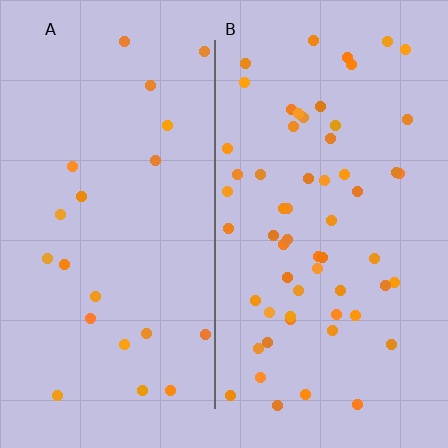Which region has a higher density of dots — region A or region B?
B (the right).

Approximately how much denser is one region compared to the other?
Approximately 2.8× — region B over region A.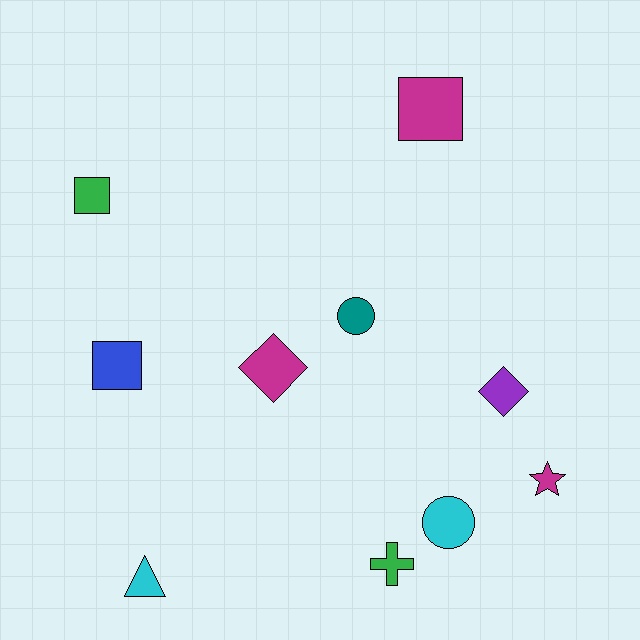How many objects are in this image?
There are 10 objects.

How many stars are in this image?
There is 1 star.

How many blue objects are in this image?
There is 1 blue object.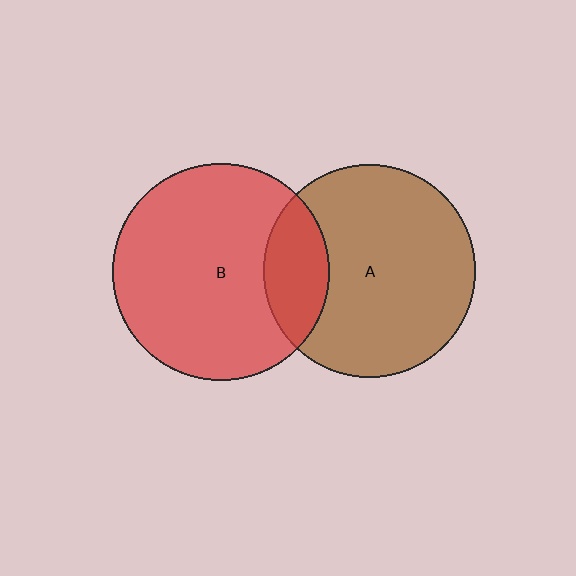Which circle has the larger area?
Circle B (red).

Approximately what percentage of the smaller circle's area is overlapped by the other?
Approximately 20%.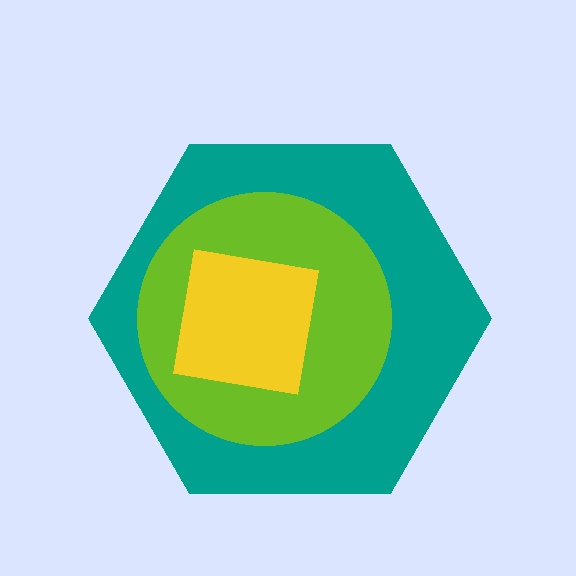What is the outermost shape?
The teal hexagon.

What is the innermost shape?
The yellow square.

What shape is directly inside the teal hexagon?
The lime circle.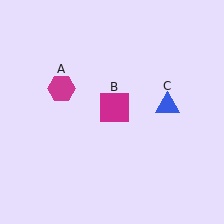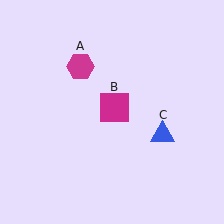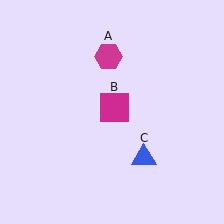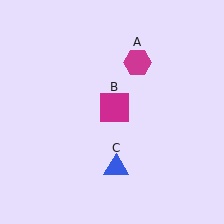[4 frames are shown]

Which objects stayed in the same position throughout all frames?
Magenta square (object B) remained stationary.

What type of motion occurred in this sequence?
The magenta hexagon (object A), blue triangle (object C) rotated clockwise around the center of the scene.